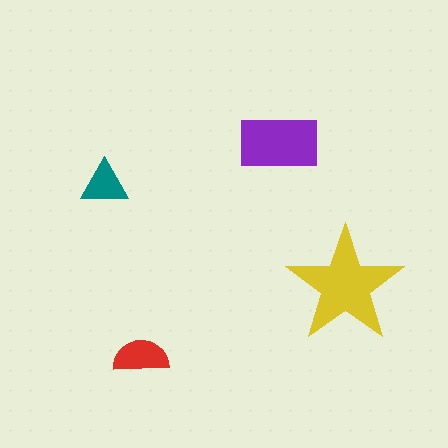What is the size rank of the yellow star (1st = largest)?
1st.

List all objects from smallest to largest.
The teal triangle, the red semicircle, the purple rectangle, the yellow star.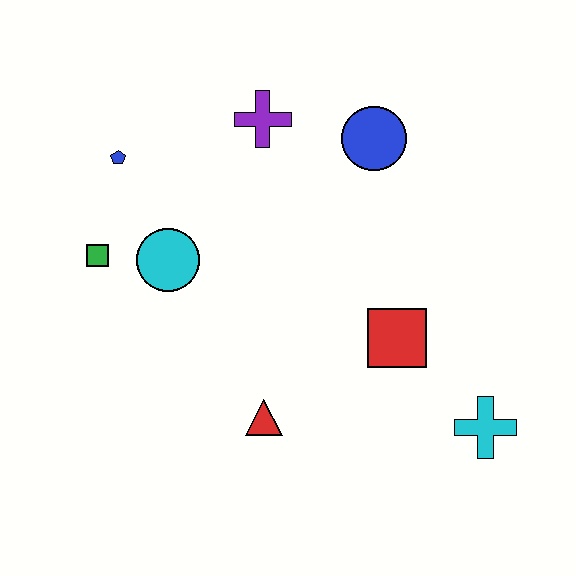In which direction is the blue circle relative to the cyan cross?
The blue circle is above the cyan cross.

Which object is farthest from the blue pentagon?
The cyan cross is farthest from the blue pentagon.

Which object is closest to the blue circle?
The purple cross is closest to the blue circle.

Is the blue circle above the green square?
Yes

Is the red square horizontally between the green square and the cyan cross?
Yes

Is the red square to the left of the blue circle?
No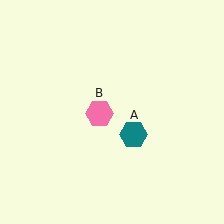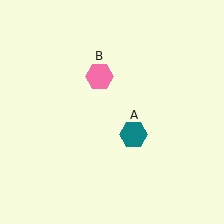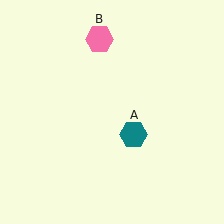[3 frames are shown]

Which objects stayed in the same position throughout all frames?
Teal hexagon (object A) remained stationary.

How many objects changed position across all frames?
1 object changed position: pink hexagon (object B).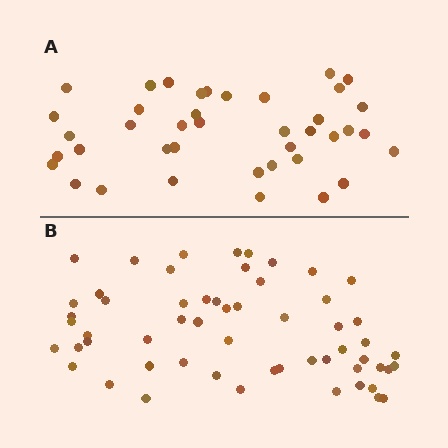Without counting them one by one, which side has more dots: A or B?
Region B (the bottom region) has more dots.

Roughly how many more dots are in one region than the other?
Region B has approximately 15 more dots than region A.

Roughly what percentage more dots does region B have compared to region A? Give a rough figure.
About 40% more.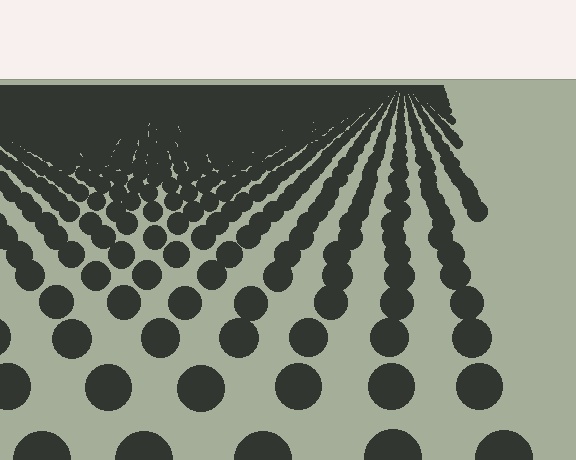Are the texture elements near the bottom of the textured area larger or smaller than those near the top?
Larger. Near the bottom, elements are closer to the viewer and appear at a bigger on-screen size.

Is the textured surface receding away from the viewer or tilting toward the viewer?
The surface is receding away from the viewer. Texture elements get smaller and denser toward the top.